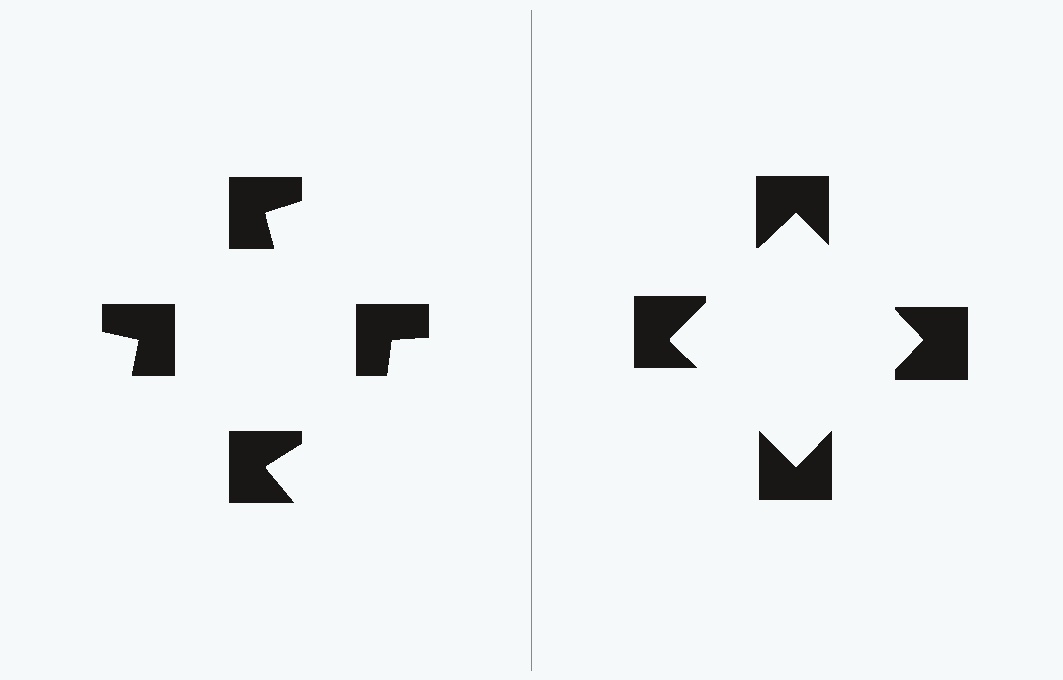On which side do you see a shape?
An illusory square appears on the right side. On the left side the wedge cuts are rotated, so no coherent shape forms.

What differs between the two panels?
The notched squares are positioned identically on both sides; only the wedge orientations differ. On the right they align to a square; on the left they are misaligned.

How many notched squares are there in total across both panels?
8 — 4 on each side.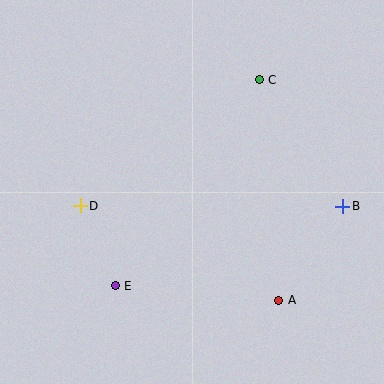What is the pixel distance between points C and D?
The distance between C and D is 219 pixels.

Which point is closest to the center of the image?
Point D at (80, 206) is closest to the center.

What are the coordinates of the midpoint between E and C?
The midpoint between E and C is at (187, 183).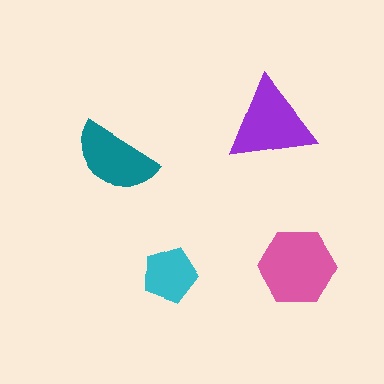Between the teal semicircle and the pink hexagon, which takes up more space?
The pink hexagon.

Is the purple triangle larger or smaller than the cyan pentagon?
Larger.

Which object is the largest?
The pink hexagon.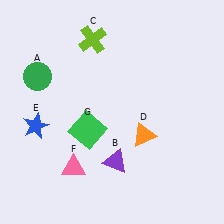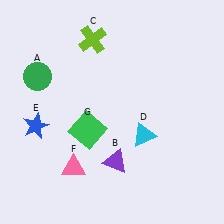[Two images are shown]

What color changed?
The triangle (D) changed from orange in Image 1 to cyan in Image 2.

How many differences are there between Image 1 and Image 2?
There is 1 difference between the two images.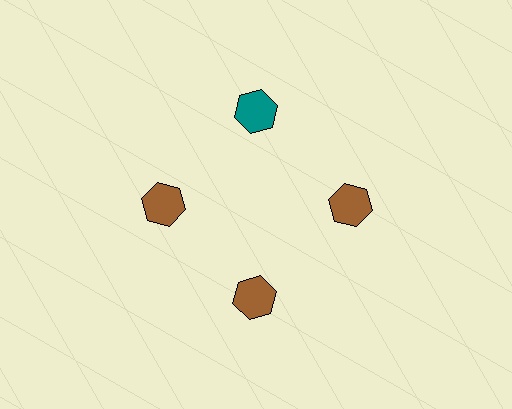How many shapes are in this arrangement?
There are 4 shapes arranged in a ring pattern.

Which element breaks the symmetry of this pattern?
The teal hexagon at roughly the 12 o'clock position breaks the symmetry. All other shapes are brown hexagons.